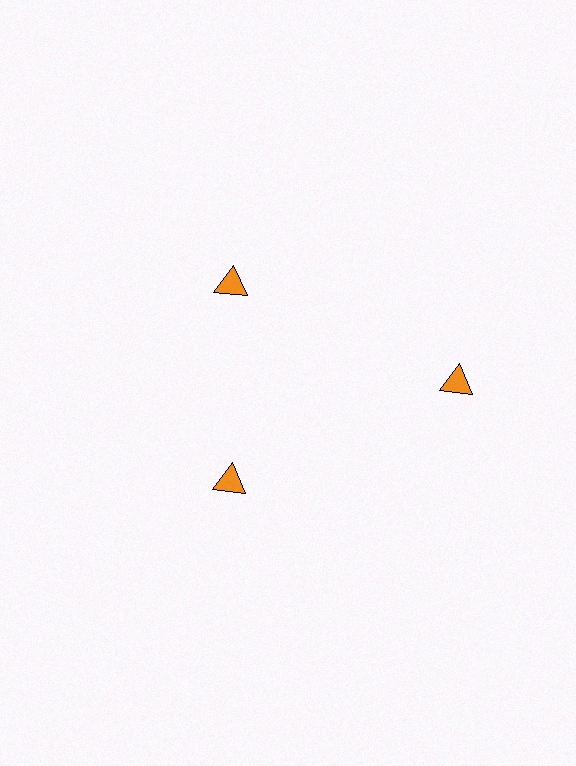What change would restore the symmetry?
The symmetry would be restored by moving it inward, back onto the ring so that all 3 triangles sit at equal angles and equal distance from the center.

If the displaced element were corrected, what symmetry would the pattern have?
It would have 3-fold rotational symmetry — the pattern would map onto itself every 120 degrees.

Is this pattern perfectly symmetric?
No. The 3 orange triangles are arranged in a ring, but one element near the 3 o'clock position is pushed outward from the center, breaking the 3-fold rotational symmetry.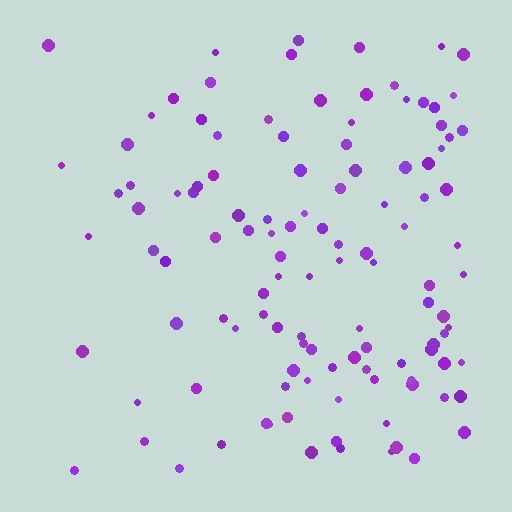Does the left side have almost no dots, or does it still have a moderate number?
Still a moderate number, just noticeably fewer than the right.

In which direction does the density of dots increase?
From left to right, with the right side densest.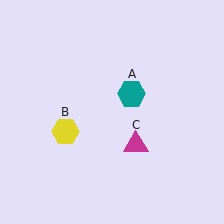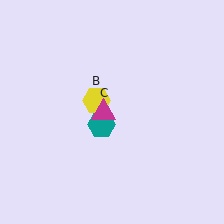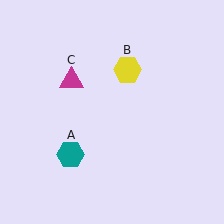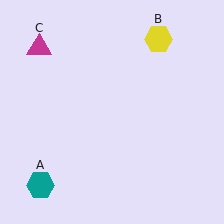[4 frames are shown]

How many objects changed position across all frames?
3 objects changed position: teal hexagon (object A), yellow hexagon (object B), magenta triangle (object C).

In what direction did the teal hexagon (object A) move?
The teal hexagon (object A) moved down and to the left.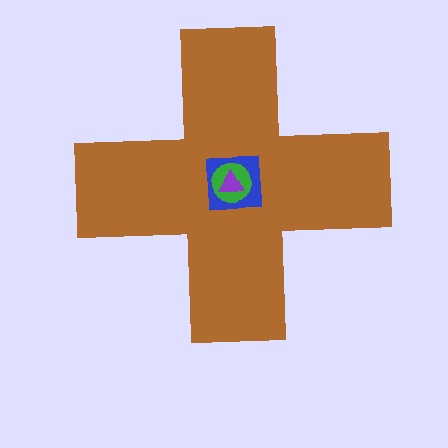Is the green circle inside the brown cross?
Yes.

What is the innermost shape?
The purple triangle.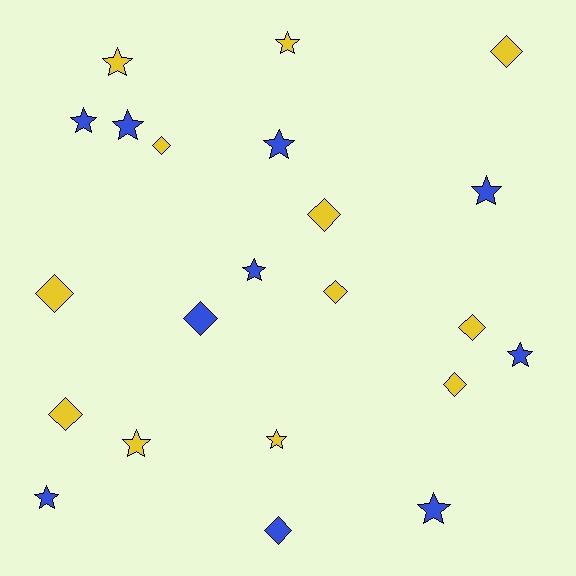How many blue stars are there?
There are 8 blue stars.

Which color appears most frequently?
Yellow, with 12 objects.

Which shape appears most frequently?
Star, with 12 objects.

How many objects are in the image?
There are 22 objects.